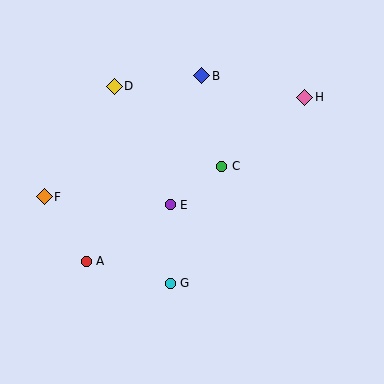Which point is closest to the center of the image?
Point E at (170, 205) is closest to the center.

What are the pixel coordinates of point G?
Point G is at (170, 283).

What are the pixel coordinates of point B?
Point B is at (202, 76).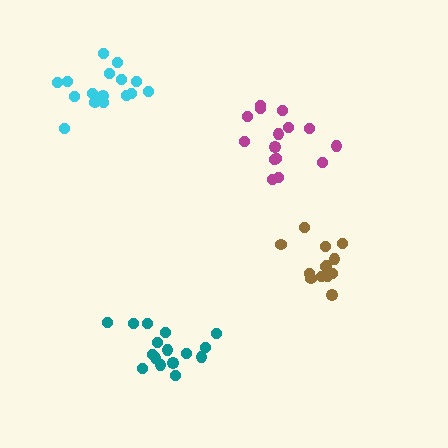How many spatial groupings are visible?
There are 4 spatial groupings.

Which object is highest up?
The cyan cluster is topmost.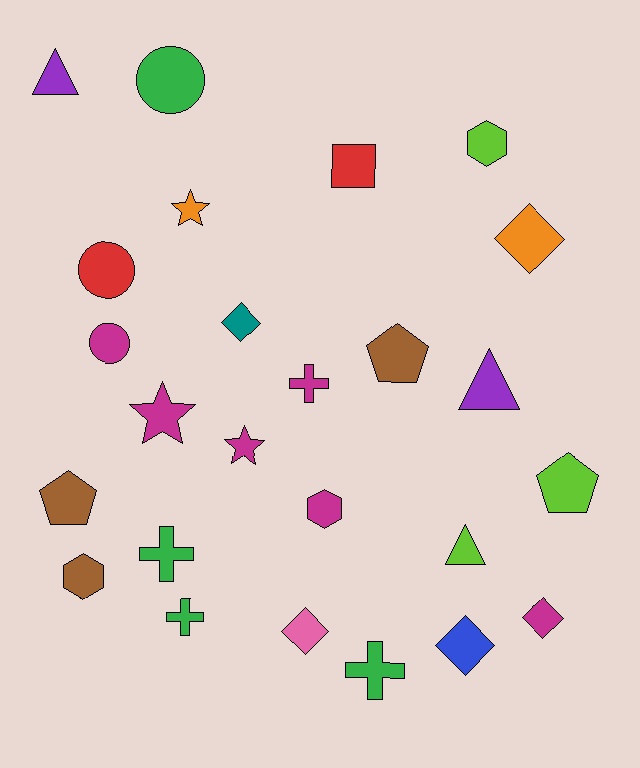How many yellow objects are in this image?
There are no yellow objects.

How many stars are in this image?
There are 3 stars.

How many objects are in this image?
There are 25 objects.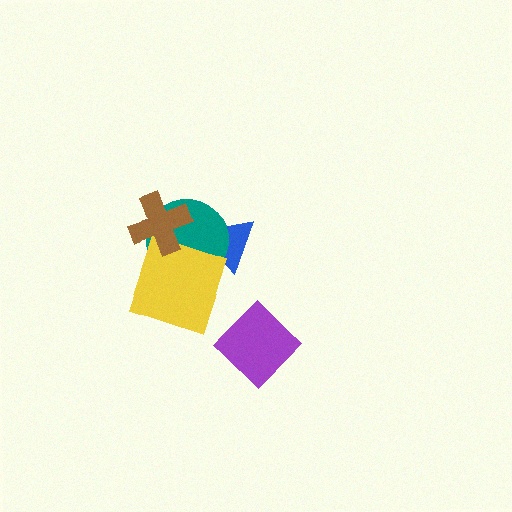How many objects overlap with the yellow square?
1 object overlaps with the yellow square.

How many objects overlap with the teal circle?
3 objects overlap with the teal circle.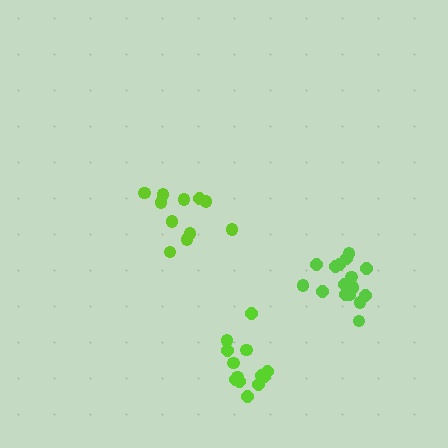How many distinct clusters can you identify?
There are 3 distinct clusters.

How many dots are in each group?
Group 1: 13 dots, Group 2: 16 dots, Group 3: 11 dots (40 total).